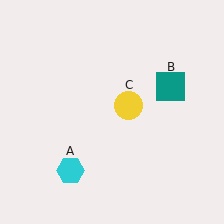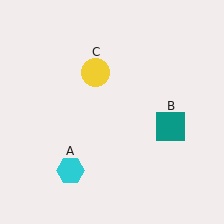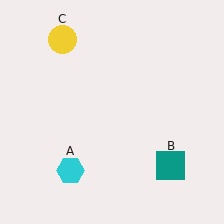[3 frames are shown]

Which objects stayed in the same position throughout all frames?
Cyan hexagon (object A) remained stationary.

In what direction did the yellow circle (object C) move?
The yellow circle (object C) moved up and to the left.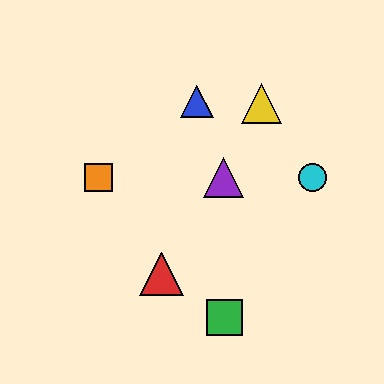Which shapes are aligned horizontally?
The purple triangle, the orange square, the cyan circle are aligned horizontally.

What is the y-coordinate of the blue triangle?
The blue triangle is at y≈102.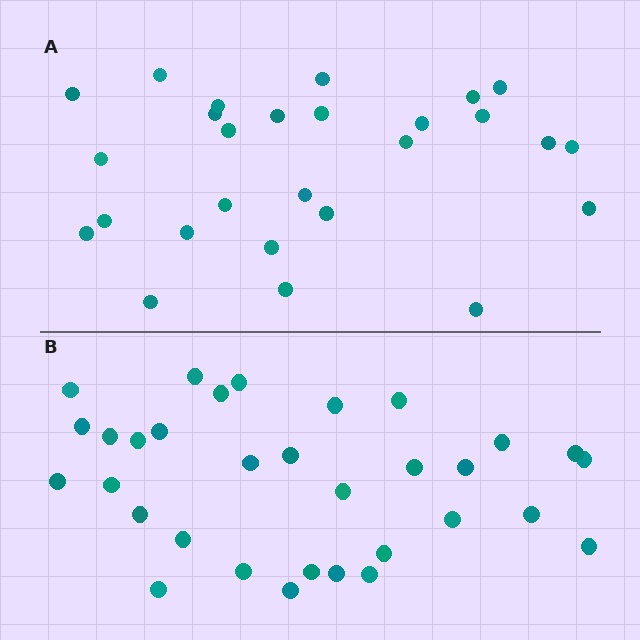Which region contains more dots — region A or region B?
Region B (the bottom region) has more dots.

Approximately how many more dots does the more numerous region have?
Region B has about 5 more dots than region A.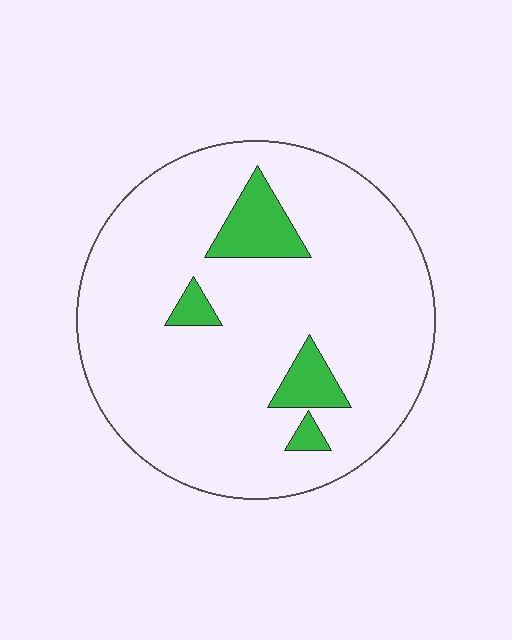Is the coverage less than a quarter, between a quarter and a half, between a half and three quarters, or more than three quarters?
Less than a quarter.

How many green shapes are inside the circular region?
4.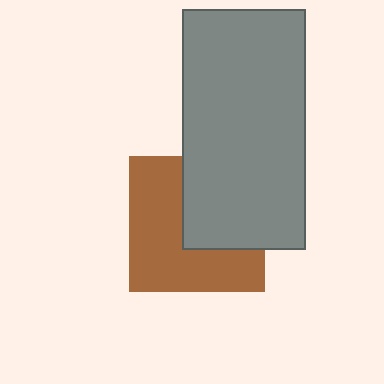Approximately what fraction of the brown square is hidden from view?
Roughly 43% of the brown square is hidden behind the gray rectangle.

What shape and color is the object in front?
The object in front is a gray rectangle.